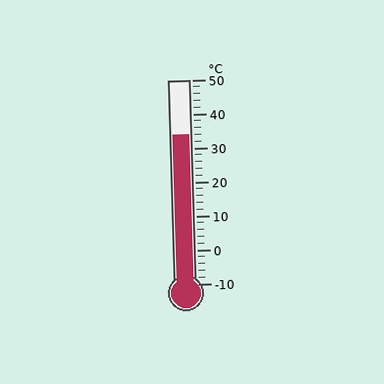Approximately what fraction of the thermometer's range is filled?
The thermometer is filled to approximately 75% of its range.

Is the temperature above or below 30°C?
The temperature is above 30°C.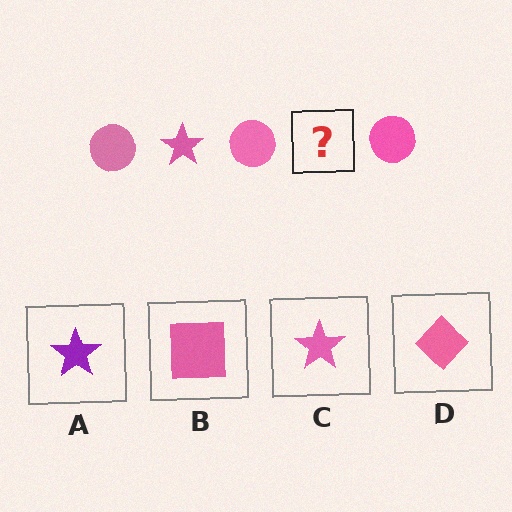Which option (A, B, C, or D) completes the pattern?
C.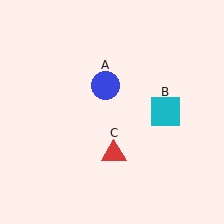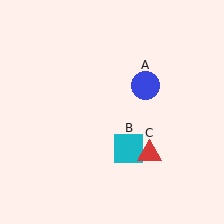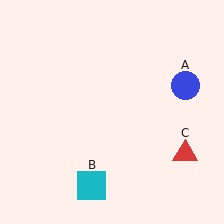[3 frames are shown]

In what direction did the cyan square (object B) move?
The cyan square (object B) moved down and to the left.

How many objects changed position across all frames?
3 objects changed position: blue circle (object A), cyan square (object B), red triangle (object C).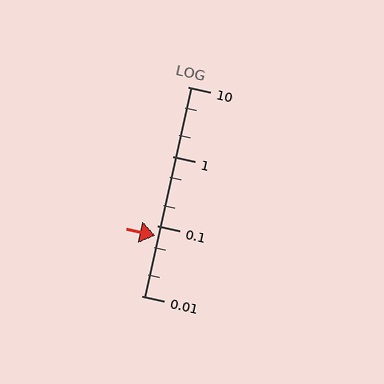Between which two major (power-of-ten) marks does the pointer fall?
The pointer is between 0.01 and 0.1.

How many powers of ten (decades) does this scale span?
The scale spans 3 decades, from 0.01 to 10.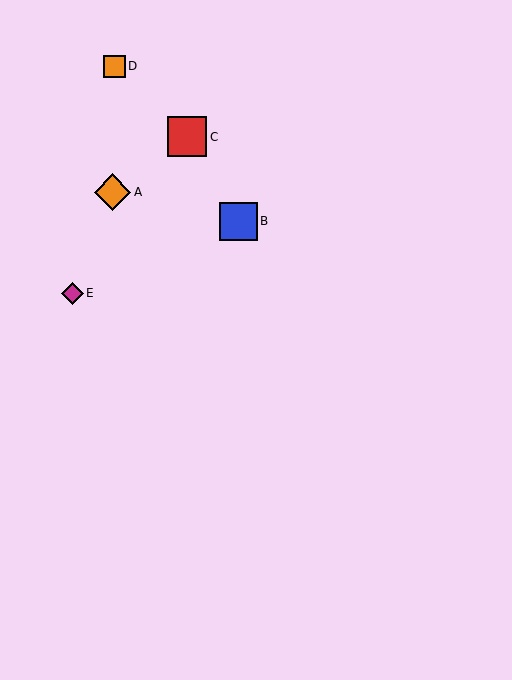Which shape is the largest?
The red square (labeled C) is the largest.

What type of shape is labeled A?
Shape A is an orange diamond.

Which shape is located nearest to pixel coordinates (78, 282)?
The magenta diamond (labeled E) at (72, 293) is nearest to that location.